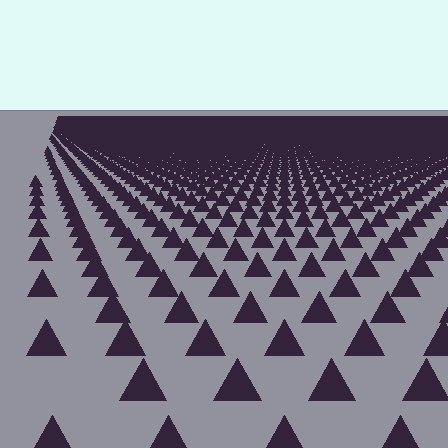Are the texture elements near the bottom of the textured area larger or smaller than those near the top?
Larger. Near the bottom, elements are closer to the viewer and appear at a bigger on-screen size.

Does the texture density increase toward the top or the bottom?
Density increases toward the top.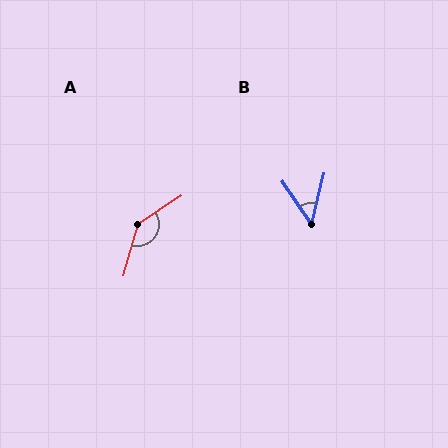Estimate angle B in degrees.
Approximately 48 degrees.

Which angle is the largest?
A, at approximately 139 degrees.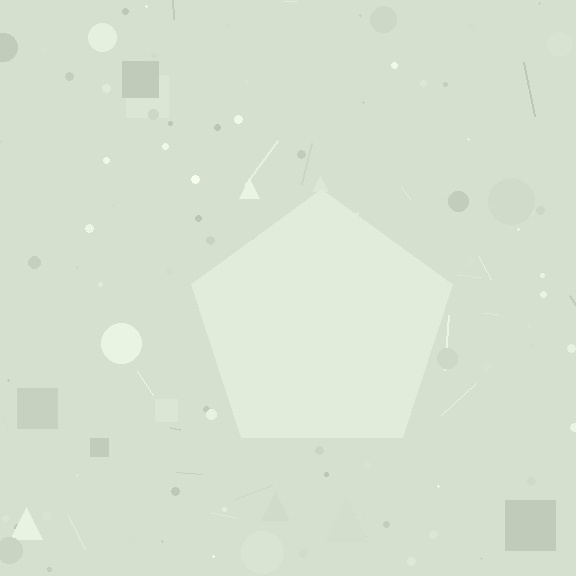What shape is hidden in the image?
A pentagon is hidden in the image.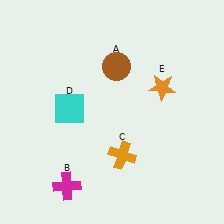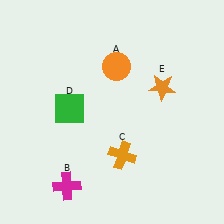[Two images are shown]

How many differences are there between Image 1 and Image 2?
There are 2 differences between the two images.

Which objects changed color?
A changed from brown to orange. D changed from cyan to green.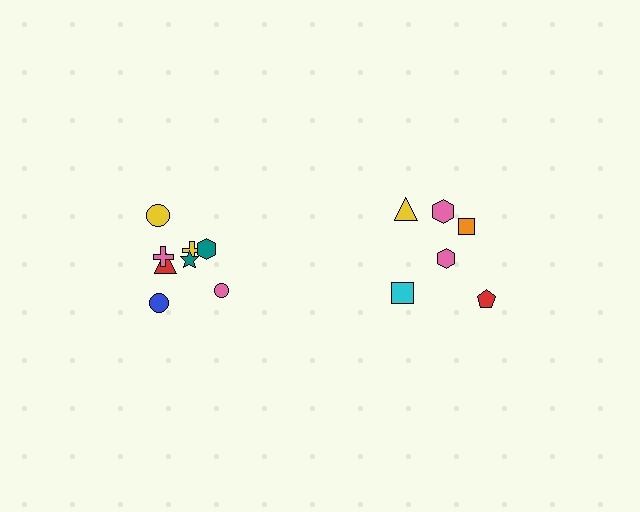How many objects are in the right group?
There are 6 objects.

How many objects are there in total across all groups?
There are 14 objects.